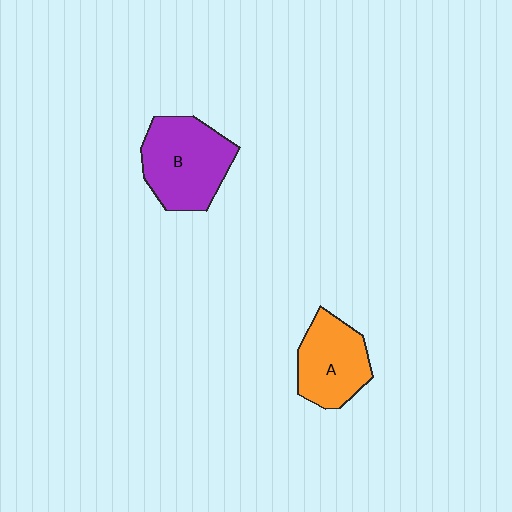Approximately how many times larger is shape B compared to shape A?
Approximately 1.3 times.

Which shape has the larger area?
Shape B (purple).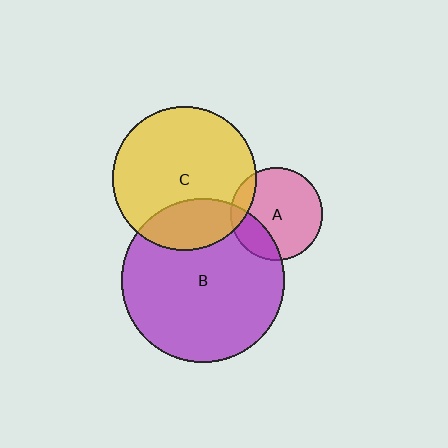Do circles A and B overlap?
Yes.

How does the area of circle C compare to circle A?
Approximately 2.5 times.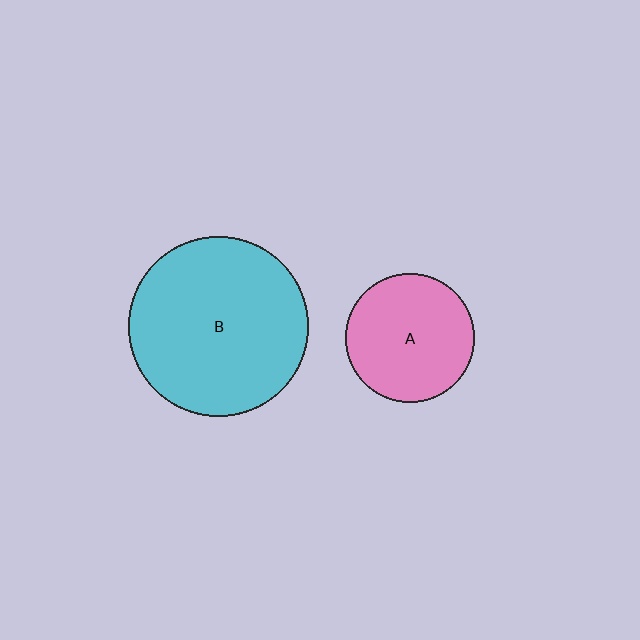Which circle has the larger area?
Circle B (cyan).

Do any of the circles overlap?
No, none of the circles overlap.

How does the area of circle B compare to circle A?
Approximately 2.0 times.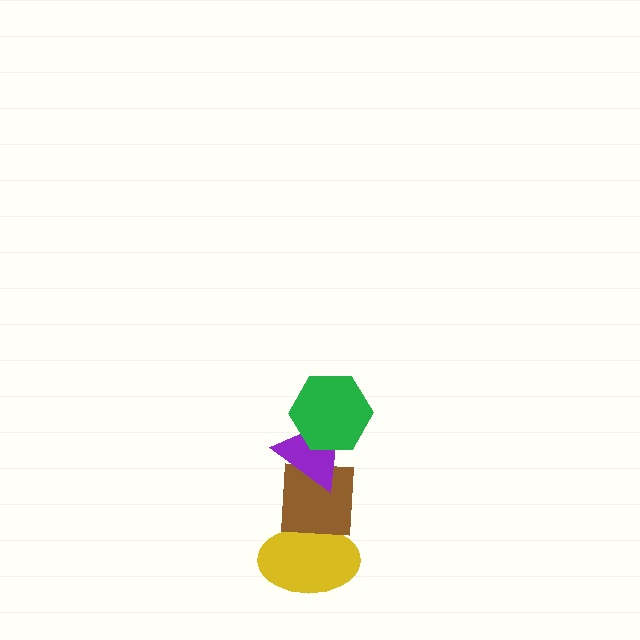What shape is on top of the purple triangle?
The green hexagon is on top of the purple triangle.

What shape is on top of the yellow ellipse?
The brown square is on top of the yellow ellipse.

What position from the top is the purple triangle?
The purple triangle is 2nd from the top.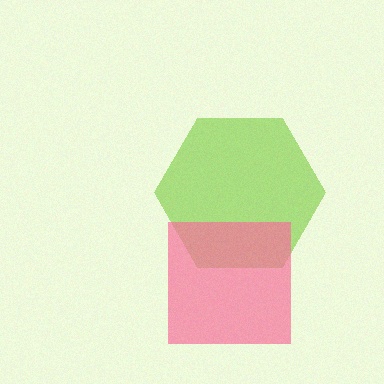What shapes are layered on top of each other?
The layered shapes are: a lime hexagon, a pink square.